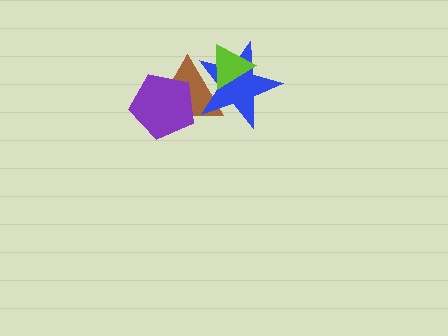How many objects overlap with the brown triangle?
3 objects overlap with the brown triangle.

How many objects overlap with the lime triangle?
2 objects overlap with the lime triangle.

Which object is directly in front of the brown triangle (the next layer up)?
The blue star is directly in front of the brown triangle.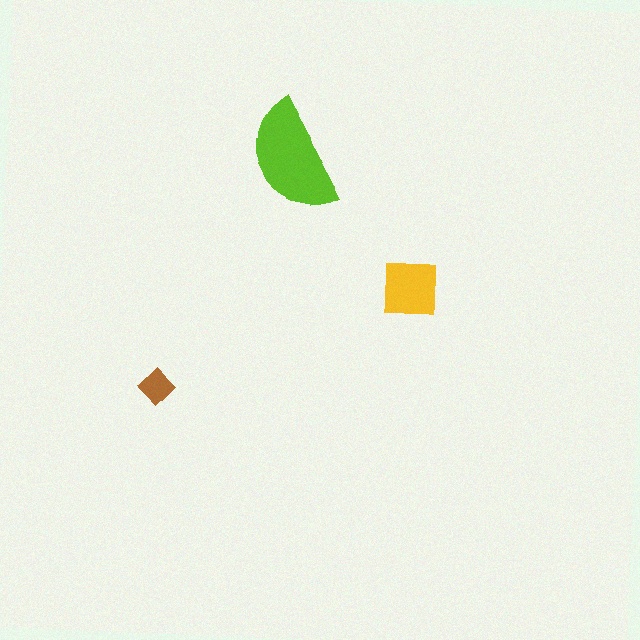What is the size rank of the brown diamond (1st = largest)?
3rd.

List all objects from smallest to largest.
The brown diamond, the yellow square, the lime semicircle.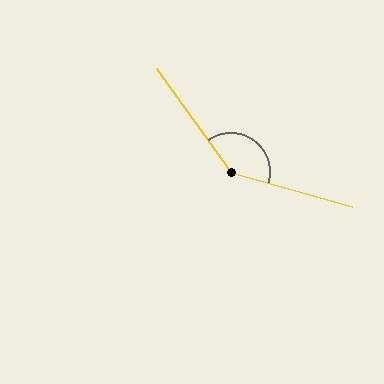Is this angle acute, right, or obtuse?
It is obtuse.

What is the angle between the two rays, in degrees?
Approximately 141 degrees.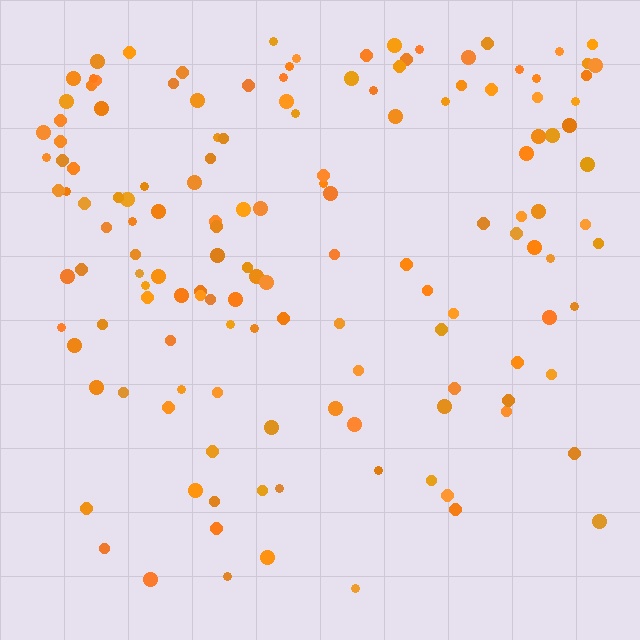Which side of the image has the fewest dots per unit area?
The bottom.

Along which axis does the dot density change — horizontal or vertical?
Vertical.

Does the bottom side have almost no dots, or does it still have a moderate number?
Still a moderate number, just noticeably fewer than the top.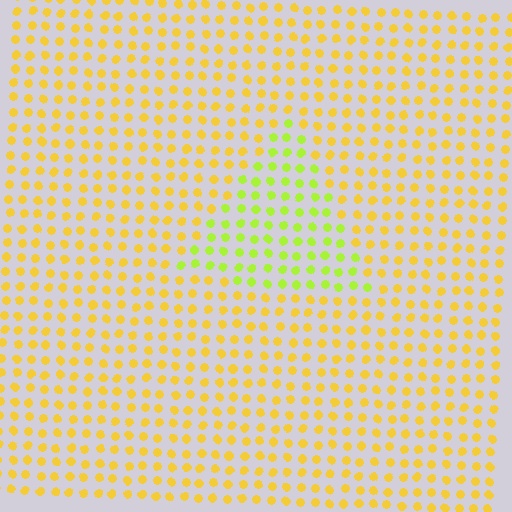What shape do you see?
I see a triangle.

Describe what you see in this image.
The image is filled with small yellow elements in a uniform arrangement. A triangle-shaped region is visible where the elements are tinted to a slightly different hue, forming a subtle color boundary.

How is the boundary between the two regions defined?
The boundary is defined purely by a slight shift in hue (about 37 degrees). Spacing, size, and orientation are identical on both sides.